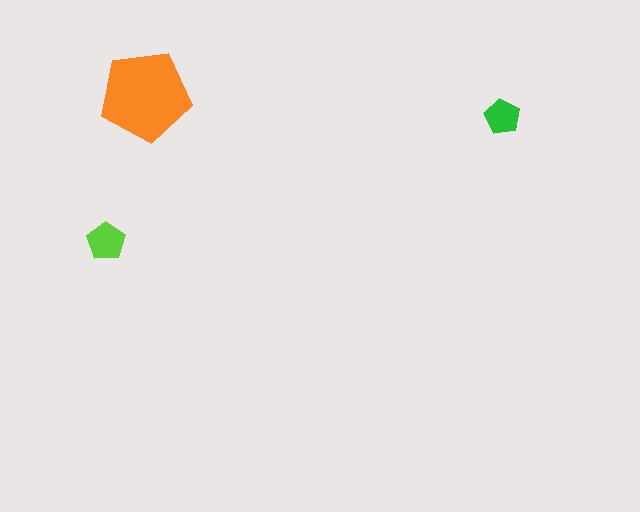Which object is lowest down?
The lime pentagon is bottommost.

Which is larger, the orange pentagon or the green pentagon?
The orange one.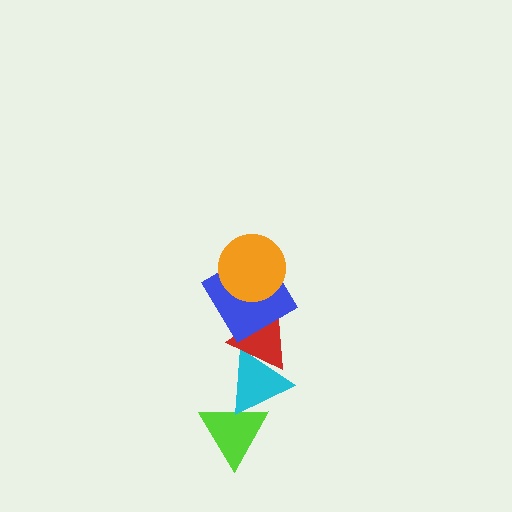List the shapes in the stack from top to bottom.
From top to bottom: the orange circle, the blue diamond, the red triangle, the cyan triangle, the lime triangle.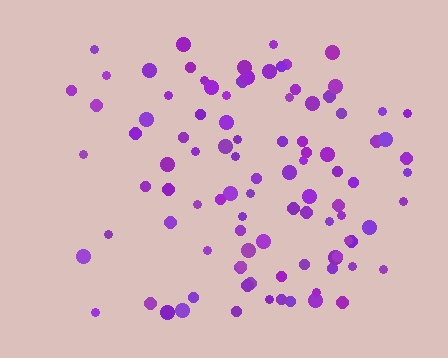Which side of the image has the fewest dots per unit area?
The left.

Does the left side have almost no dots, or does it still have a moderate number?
Still a moderate number, just noticeably fewer than the right.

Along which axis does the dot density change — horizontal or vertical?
Horizontal.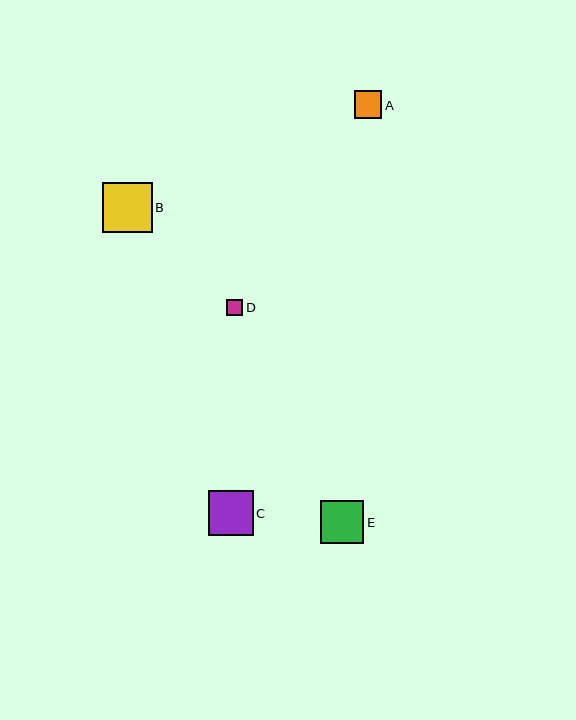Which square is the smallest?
Square D is the smallest with a size of approximately 16 pixels.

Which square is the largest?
Square B is the largest with a size of approximately 49 pixels.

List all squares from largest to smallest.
From largest to smallest: B, C, E, A, D.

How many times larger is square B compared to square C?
Square B is approximately 1.1 times the size of square C.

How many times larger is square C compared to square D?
Square C is approximately 2.7 times the size of square D.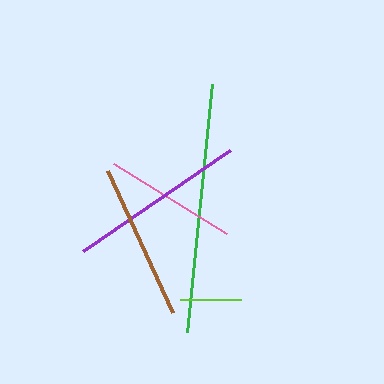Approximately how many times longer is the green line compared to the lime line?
The green line is approximately 4.1 times the length of the lime line.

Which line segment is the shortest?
The lime line is the shortest at approximately 61 pixels.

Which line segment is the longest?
The green line is the longest at approximately 249 pixels.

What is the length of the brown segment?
The brown segment is approximately 156 pixels long.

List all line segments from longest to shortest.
From longest to shortest: green, purple, brown, pink, lime.